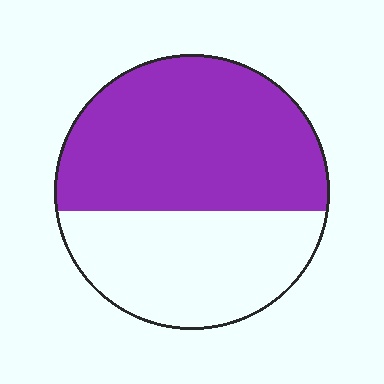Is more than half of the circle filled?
Yes.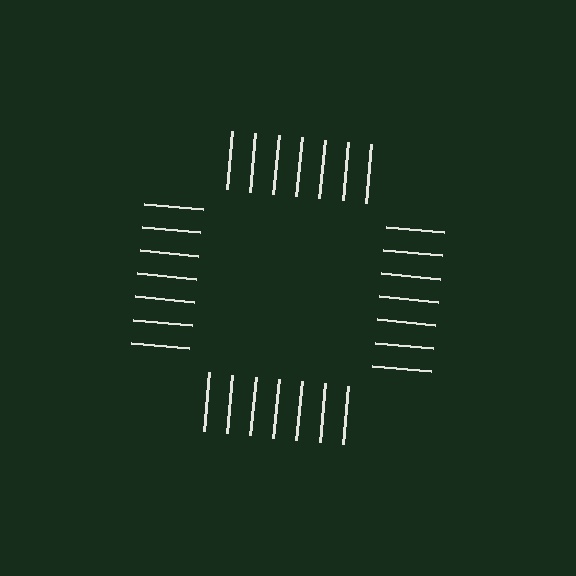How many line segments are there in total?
28 — 7 along each of the 4 edges.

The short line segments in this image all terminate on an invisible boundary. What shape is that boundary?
An illusory square — the line segments terminate on its edges but no continuous stroke is drawn.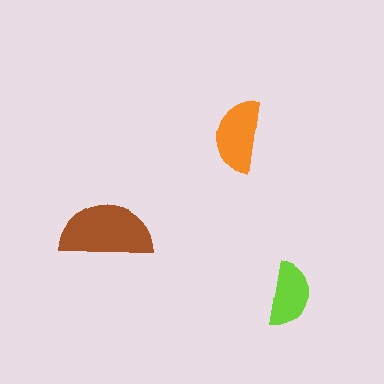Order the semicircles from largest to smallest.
the brown one, the orange one, the lime one.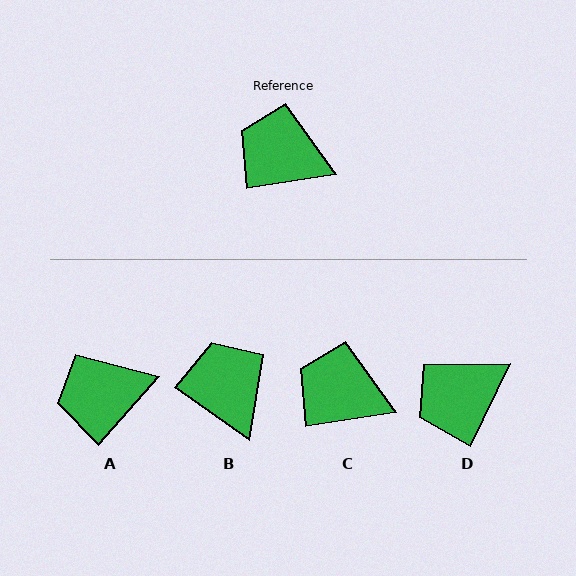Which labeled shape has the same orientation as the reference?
C.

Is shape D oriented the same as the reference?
No, it is off by about 55 degrees.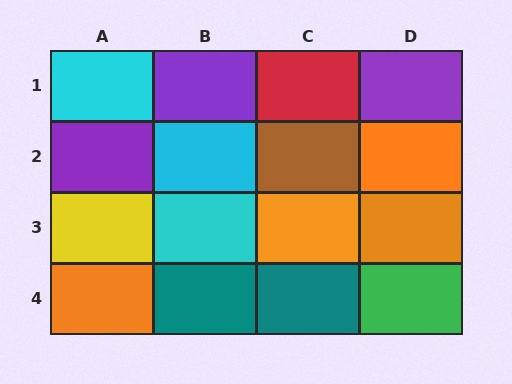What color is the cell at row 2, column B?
Cyan.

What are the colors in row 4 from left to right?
Orange, teal, teal, green.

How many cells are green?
1 cell is green.